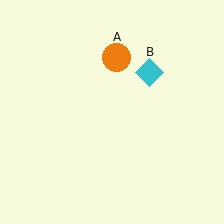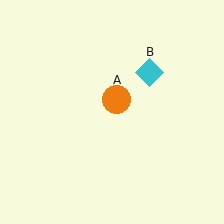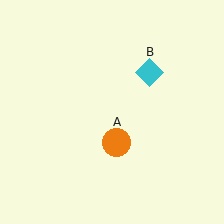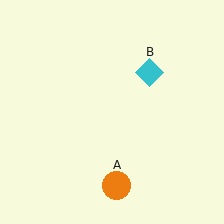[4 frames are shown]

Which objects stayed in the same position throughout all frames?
Cyan diamond (object B) remained stationary.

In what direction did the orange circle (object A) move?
The orange circle (object A) moved down.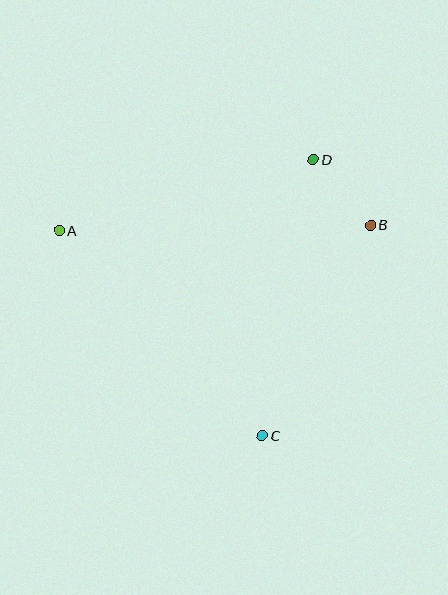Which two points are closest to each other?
Points B and D are closest to each other.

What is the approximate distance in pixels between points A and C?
The distance between A and C is approximately 289 pixels.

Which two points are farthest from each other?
Points A and B are farthest from each other.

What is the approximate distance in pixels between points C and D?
The distance between C and D is approximately 281 pixels.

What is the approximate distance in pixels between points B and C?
The distance between B and C is approximately 237 pixels.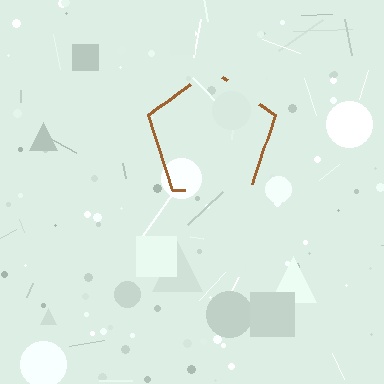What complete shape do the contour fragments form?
The contour fragments form a pentagon.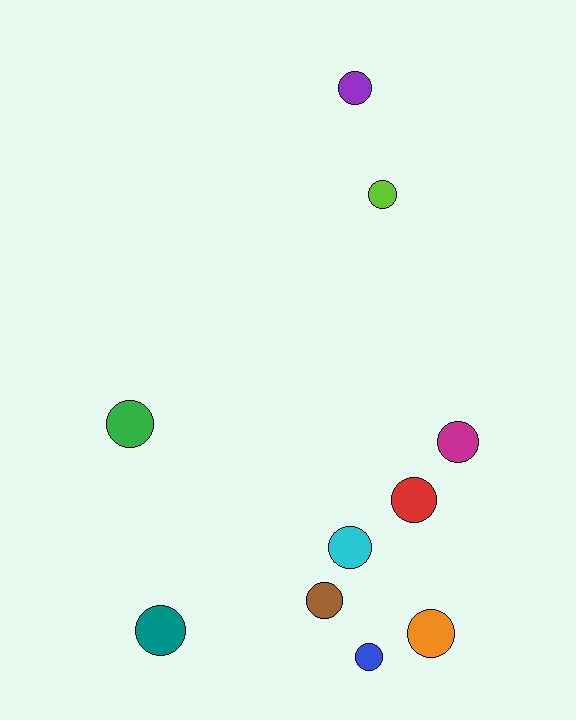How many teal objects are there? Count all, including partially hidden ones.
There is 1 teal object.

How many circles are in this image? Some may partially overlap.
There are 10 circles.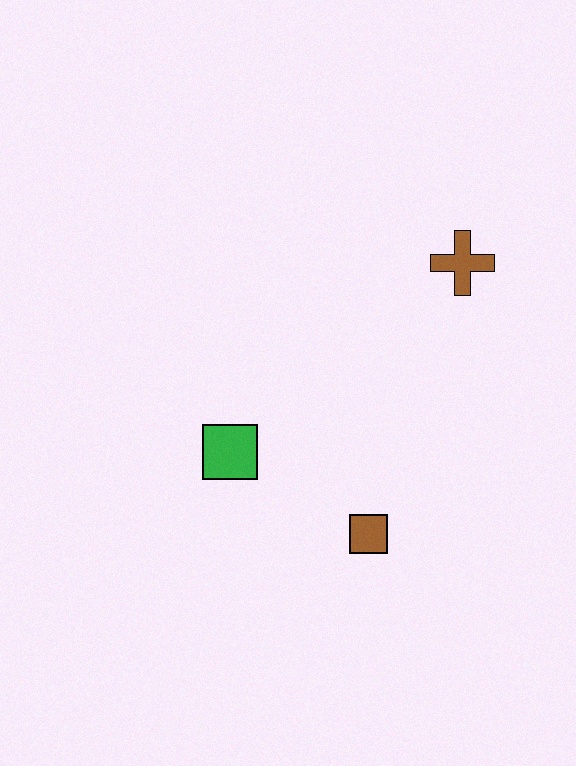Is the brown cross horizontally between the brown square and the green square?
No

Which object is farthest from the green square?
The brown cross is farthest from the green square.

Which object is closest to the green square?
The brown square is closest to the green square.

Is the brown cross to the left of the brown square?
No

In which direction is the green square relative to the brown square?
The green square is to the left of the brown square.